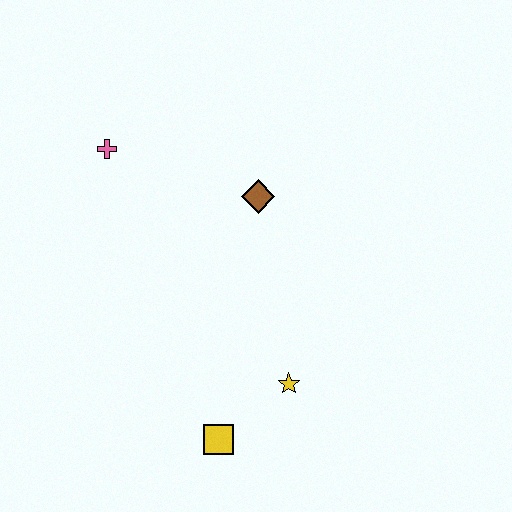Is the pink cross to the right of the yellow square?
No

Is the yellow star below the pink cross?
Yes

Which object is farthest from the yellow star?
The pink cross is farthest from the yellow star.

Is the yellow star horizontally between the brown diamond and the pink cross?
No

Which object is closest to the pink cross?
The brown diamond is closest to the pink cross.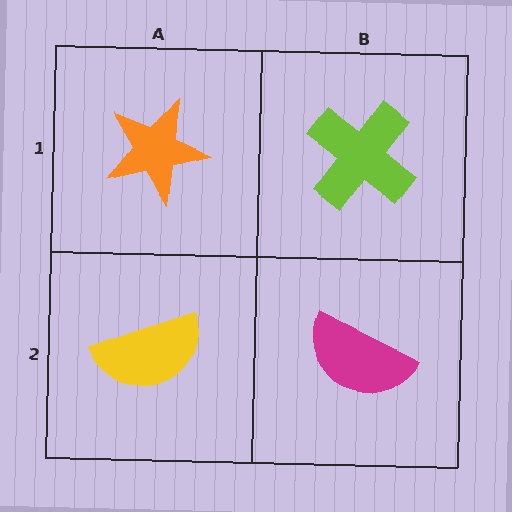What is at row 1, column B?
A lime cross.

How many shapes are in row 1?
2 shapes.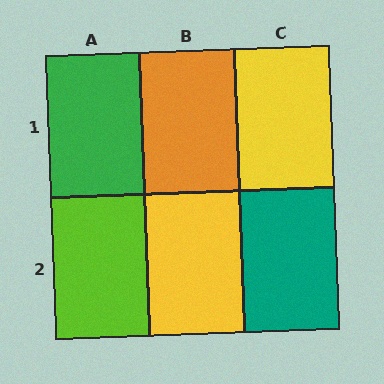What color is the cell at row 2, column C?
Teal.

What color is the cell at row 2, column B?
Yellow.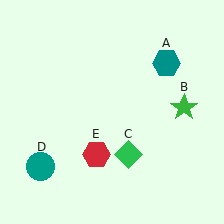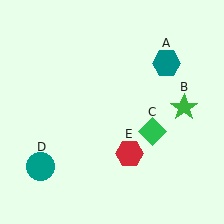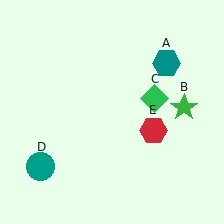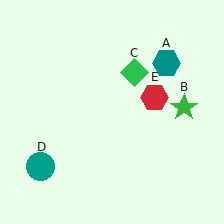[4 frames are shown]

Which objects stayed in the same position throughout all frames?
Teal hexagon (object A) and green star (object B) and teal circle (object D) remained stationary.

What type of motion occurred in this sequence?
The green diamond (object C), red hexagon (object E) rotated counterclockwise around the center of the scene.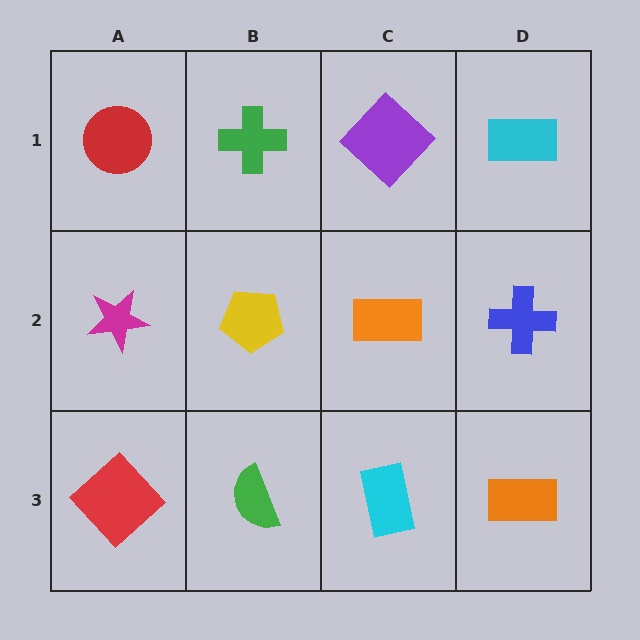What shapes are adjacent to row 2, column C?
A purple diamond (row 1, column C), a cyan rectangle (row 3, column C), a yellow pentagon (row 2, column B), a blue cross (row 2, column D).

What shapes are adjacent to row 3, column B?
A yellow pentagon (row 2, column B), a red diamond (row 3, column A), a cyan rectangle (row 3, column C).